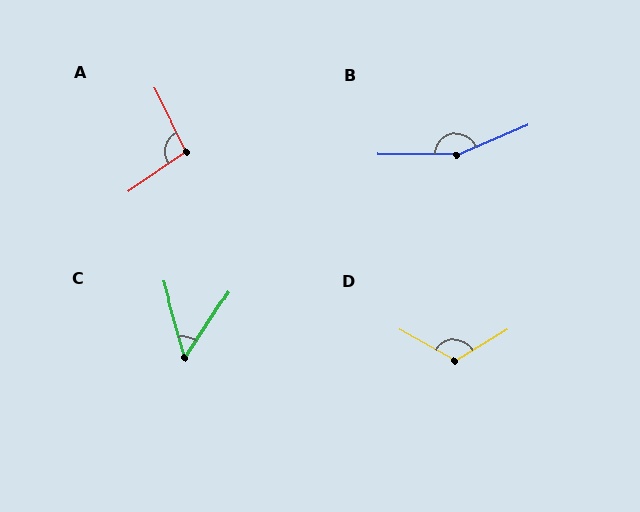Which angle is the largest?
B, at approximately 157 degrees.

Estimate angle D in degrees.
Approximately 120 degrees.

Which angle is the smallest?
C, at approximately 49 degrees.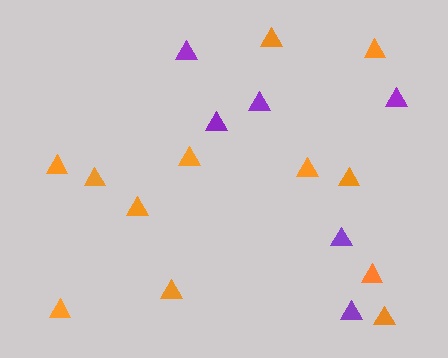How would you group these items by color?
There are 2 groups: one group of purple triangles (6) and one group of orange triangles (12).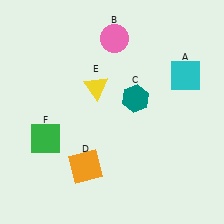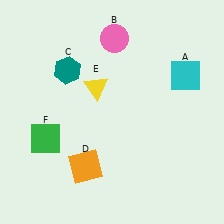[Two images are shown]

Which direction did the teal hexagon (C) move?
The teal hexagon (C) moved left.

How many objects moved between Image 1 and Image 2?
1 object moved between the two images.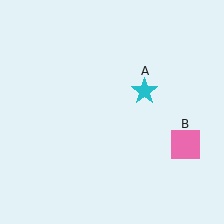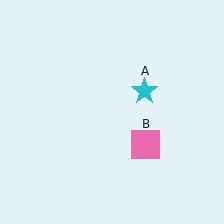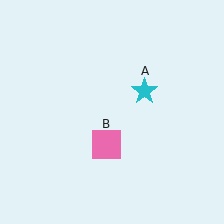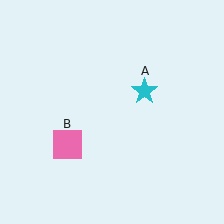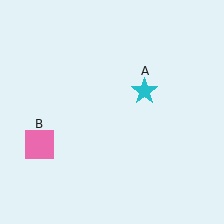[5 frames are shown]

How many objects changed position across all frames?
1 object changed position: pink square (object B).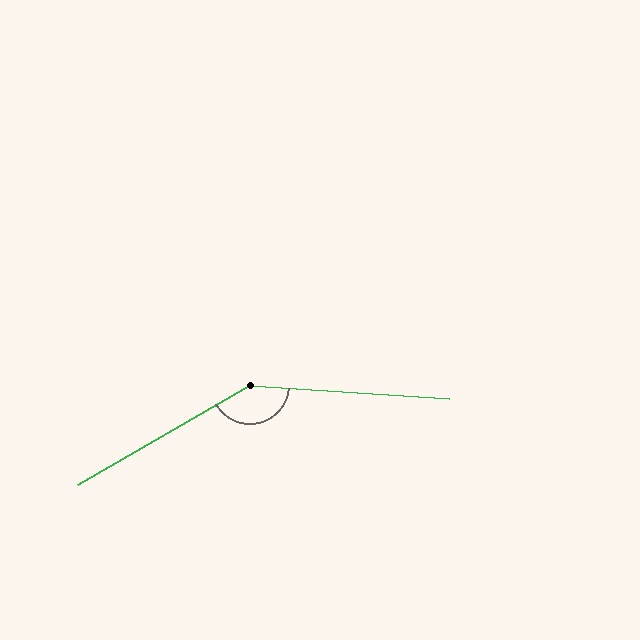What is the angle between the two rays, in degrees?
Approximately 146 degrees.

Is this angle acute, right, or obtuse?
It is obtuse.